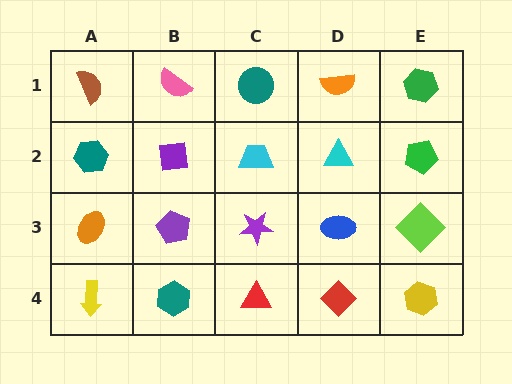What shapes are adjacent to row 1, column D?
A cyan triangle (row 2, column D), a teal circle (row 1, column C), a green hexagon (row 1, column E).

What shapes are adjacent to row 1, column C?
A cyan trapezoid (row 2, column C), a pink semicircle (row 1, column B), an orange semicircle (row 1, column D).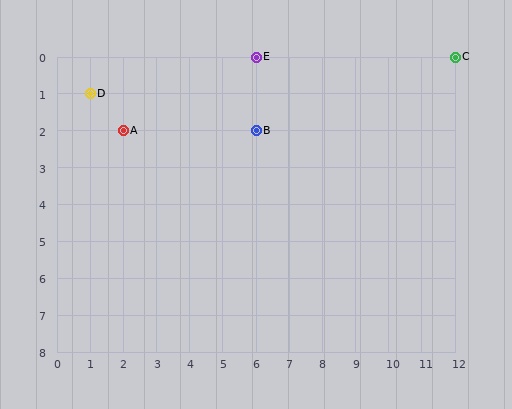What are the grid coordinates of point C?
Point C is at grid coordinates (12, 0).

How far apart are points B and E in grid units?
Points B and E are 2 rows apart.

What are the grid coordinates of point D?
Point D is at grid coordinates (1, 1).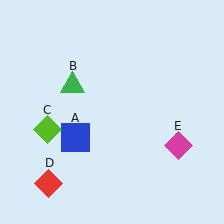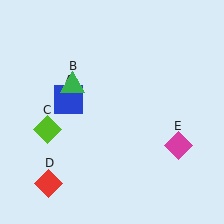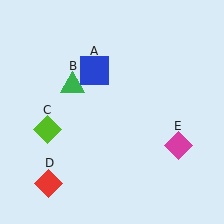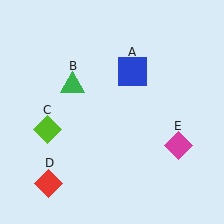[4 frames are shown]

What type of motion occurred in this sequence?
The blue square (object A) rotated clockwise around the center of the scene.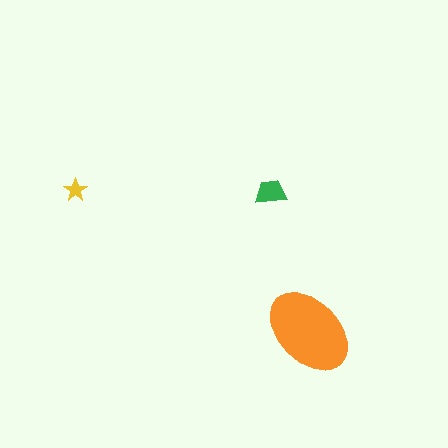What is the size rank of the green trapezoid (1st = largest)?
2nd.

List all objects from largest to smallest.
The orange ellipse, the green trapezoid, the yellow star.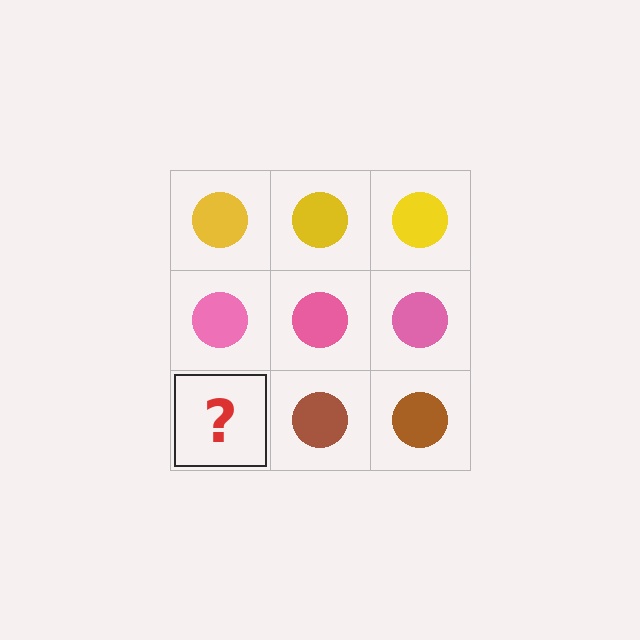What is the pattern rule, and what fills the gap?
The rule is that each row has a consistent color. The gap should be filled with a brown circle.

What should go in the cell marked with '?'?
The missing cell should contain a brown circle.